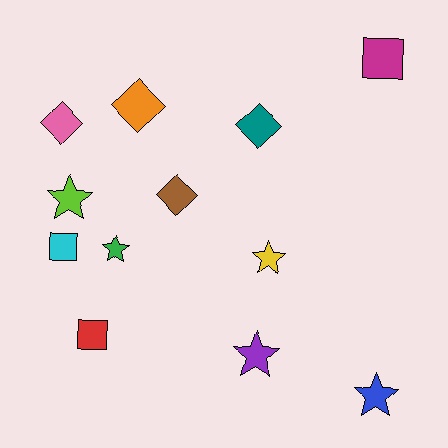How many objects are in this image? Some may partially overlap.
There are 12 objects.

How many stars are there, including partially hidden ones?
There are 5 stars.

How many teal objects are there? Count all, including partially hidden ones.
There is 1 teal object.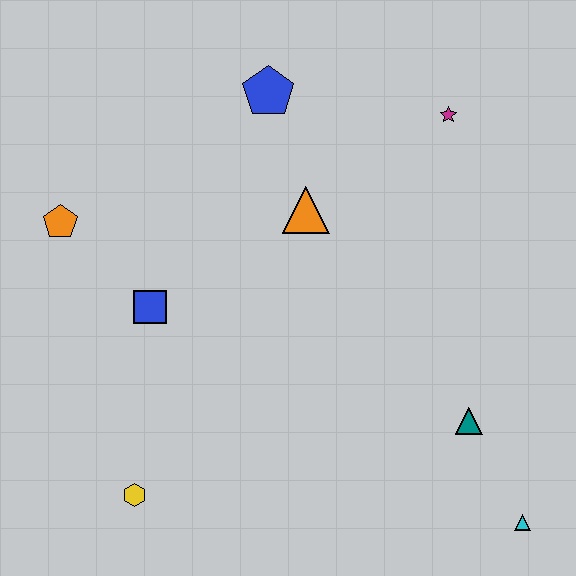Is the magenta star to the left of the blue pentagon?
No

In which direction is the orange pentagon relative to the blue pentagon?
The orange pentagon is to the left of the blue pentagon.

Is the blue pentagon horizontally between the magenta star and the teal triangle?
No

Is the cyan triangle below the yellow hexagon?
Yes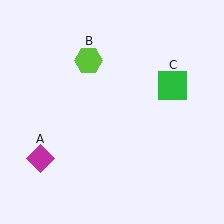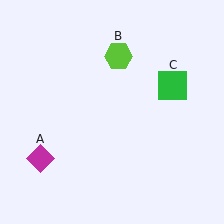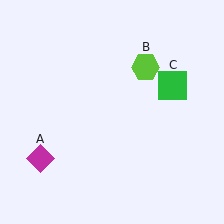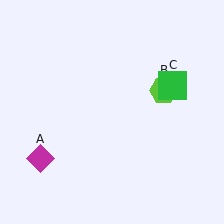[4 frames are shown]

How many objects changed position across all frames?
1 object changed position: lime hexagon (object B).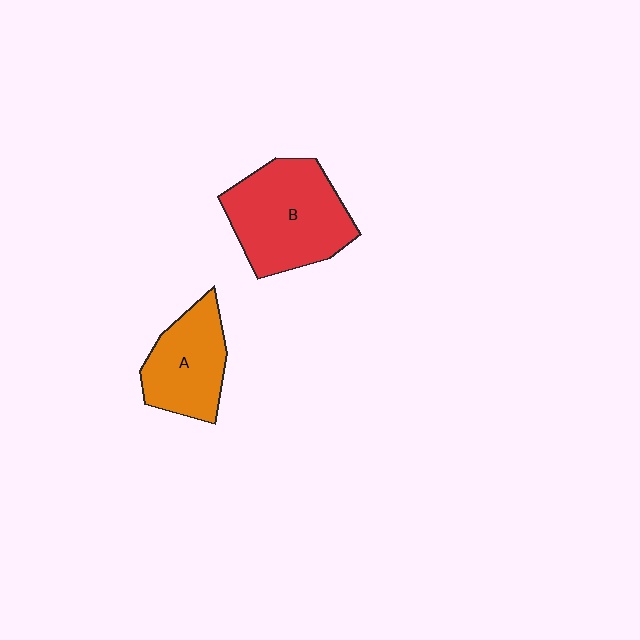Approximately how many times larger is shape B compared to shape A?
Approximately 1.4 times.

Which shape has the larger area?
Shape B (red).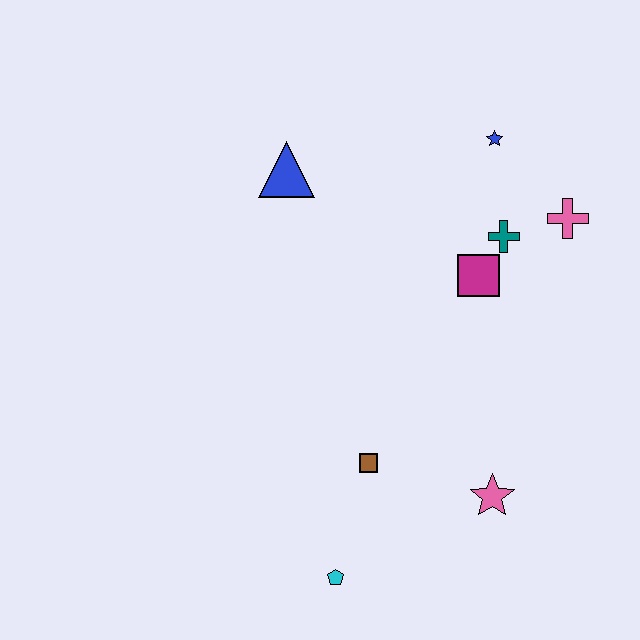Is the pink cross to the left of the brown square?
No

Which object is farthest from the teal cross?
The cyan pentagon is farthest from the teal cross.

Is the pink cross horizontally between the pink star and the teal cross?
No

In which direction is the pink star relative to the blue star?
The pink star is below the blue star.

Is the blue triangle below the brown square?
No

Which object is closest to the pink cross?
The teal cross is closest to the pink cross.